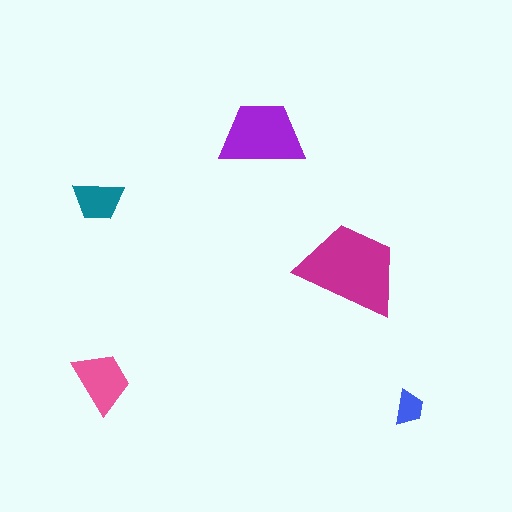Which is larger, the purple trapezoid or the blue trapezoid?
The purple one.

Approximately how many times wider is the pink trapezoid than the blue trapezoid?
About 2 times wider.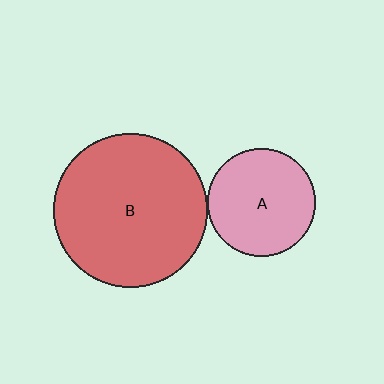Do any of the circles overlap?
No, none of the circles overlap.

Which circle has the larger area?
Circle B (red).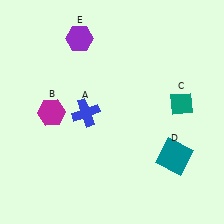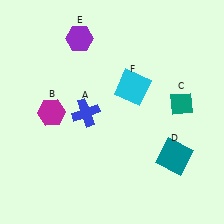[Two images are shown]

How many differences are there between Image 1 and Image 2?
There is 1 difference between the two images.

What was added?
A cyan square (F) was added in Image 2.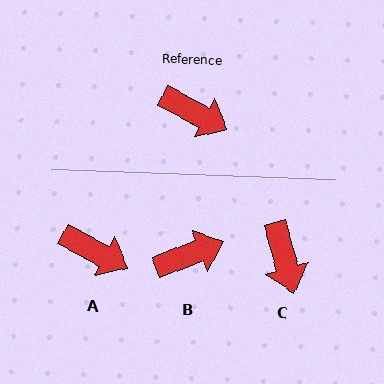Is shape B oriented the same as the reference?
No, it is off by about 49 degrees.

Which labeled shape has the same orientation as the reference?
A.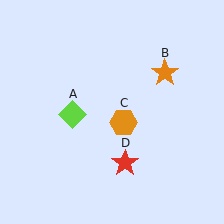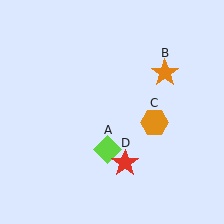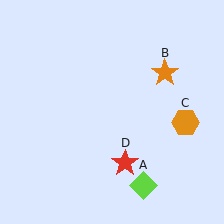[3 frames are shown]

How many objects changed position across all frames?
2 objects changed position: lime diamond (object A), orange hexagon (object C).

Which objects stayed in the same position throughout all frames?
Orange star (object B) and red star (object D) remained stationary.